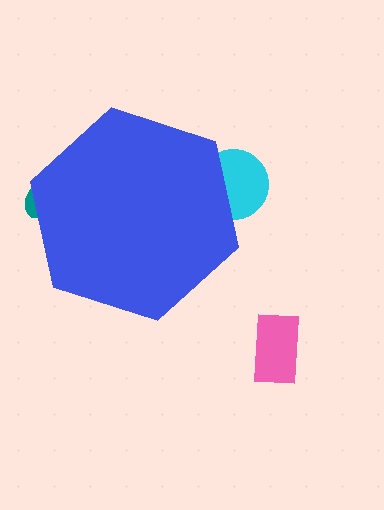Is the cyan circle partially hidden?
Yes, the cyan circle is partially hidden behind the blue hexagon.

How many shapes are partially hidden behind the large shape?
2 shapes are partially hidden.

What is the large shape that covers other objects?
A blue hexagon.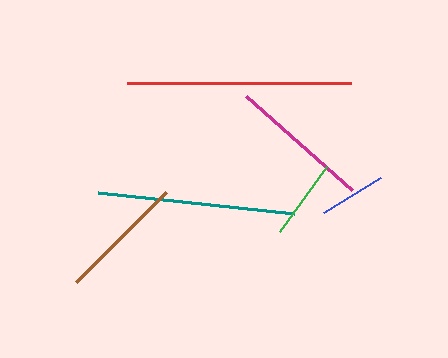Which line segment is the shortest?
The blue line is the shortest at approximately 67 pixels.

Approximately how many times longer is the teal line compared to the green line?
The teal line is approximately 2.5 times the length of the green line.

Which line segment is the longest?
The red line is the longest at approximately 224 pixels.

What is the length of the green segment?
The green segment is approximately 80 pixels long.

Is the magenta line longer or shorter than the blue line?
The magenta line is longer than the blue line.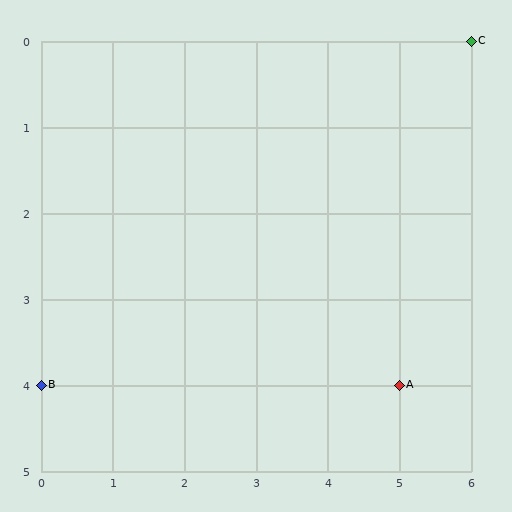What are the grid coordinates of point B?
Point B is at grid coordinates (0, 4).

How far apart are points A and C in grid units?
Points A and C are 1 column and 4 rows apart (about 4.1 grid units diagonally).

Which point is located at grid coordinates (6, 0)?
Point C is at (6, 0).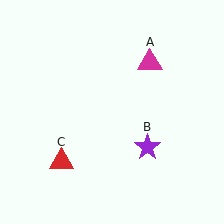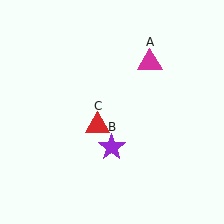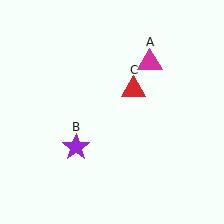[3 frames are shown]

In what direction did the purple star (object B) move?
The purple star (object B) moved left.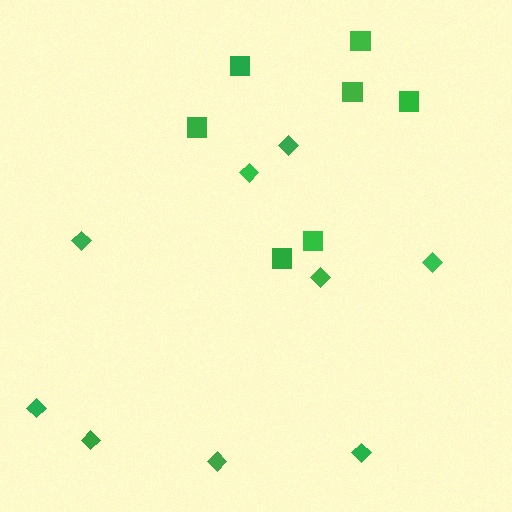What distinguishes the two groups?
There are 2 groups: one group of diamonds (9) and one group of squares (7).